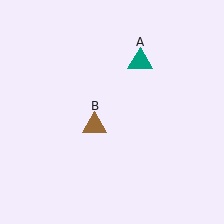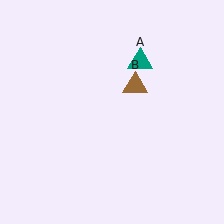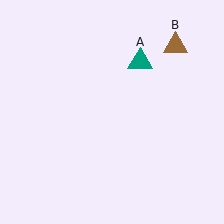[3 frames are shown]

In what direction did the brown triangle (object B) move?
The brown triangle (object B) moved up and to the right.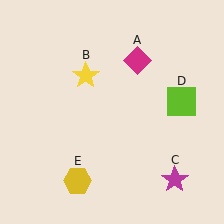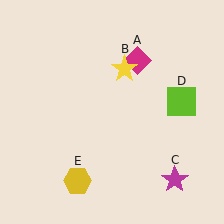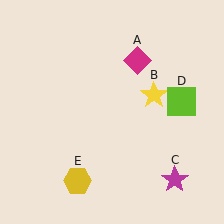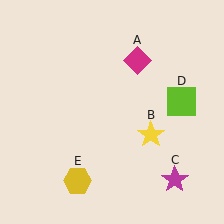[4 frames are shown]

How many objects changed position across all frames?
1 object changed position: yellow star (object B).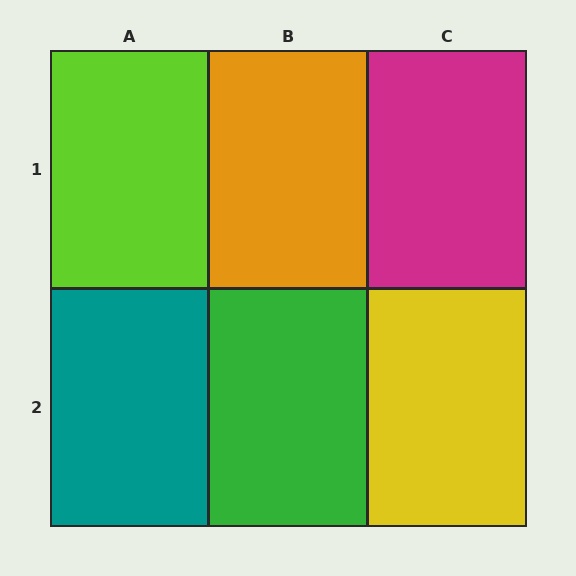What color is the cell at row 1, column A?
Lime.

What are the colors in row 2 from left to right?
Teal, green, yellow.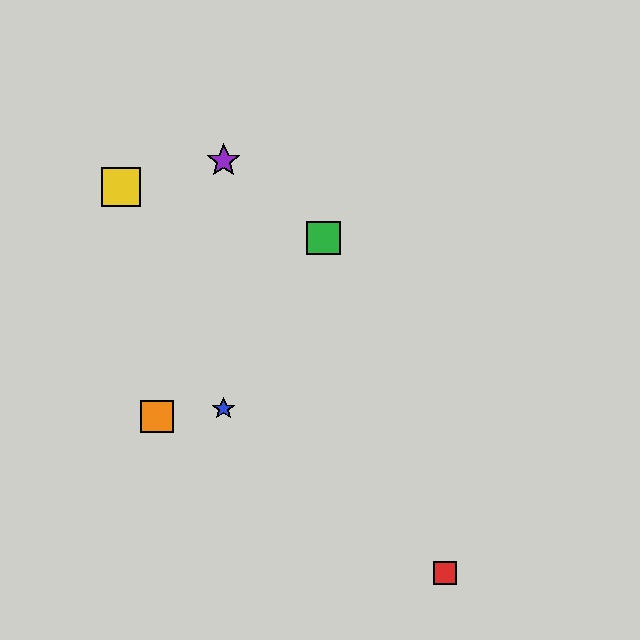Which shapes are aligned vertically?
The blue star, the purple star are aligned vertically.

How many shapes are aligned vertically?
2 shapes (the blue star, the purple star) are aligned vertically.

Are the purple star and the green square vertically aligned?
No, the purple star is at x≈224 and the green square is at x≈324.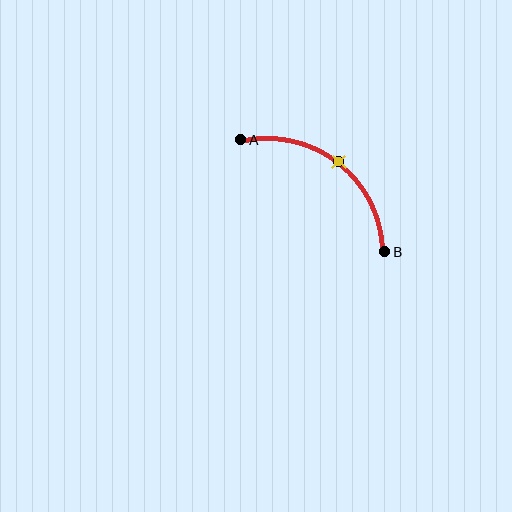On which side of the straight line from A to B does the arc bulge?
The arc bulges above and to the right of the straight line connecting A and B.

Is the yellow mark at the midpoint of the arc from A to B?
Yes. The yellow mark lies on the arc at equal arc-length from both A and B — it is the arc midpoint.